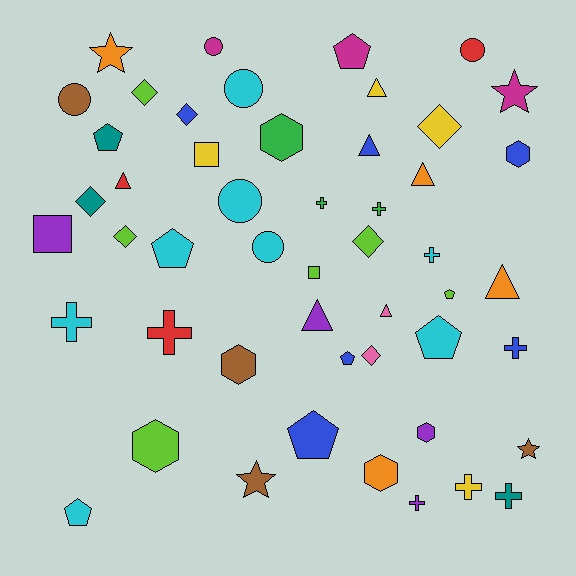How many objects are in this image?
There are 50 objects.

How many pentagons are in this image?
There are 8 pentagons.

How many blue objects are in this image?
There are 6 blue objects.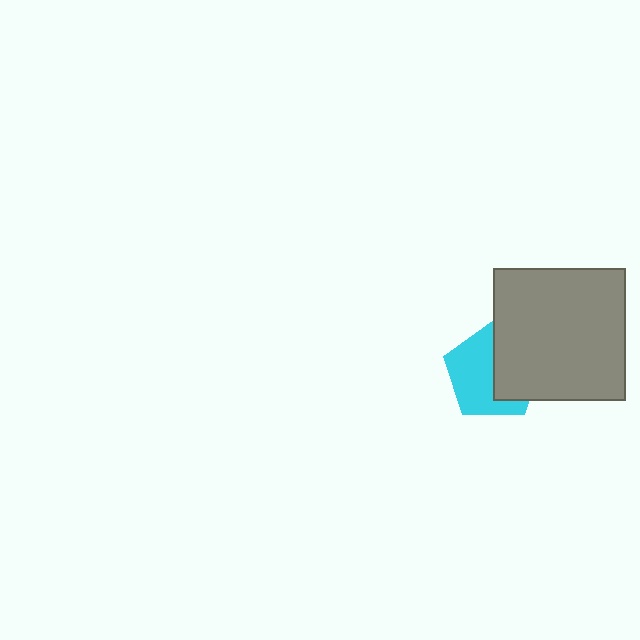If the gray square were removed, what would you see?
You would see the complete cyan pentagon.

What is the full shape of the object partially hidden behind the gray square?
The partially hidden object is a cyan pentagon.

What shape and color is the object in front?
The object in front is a gray square.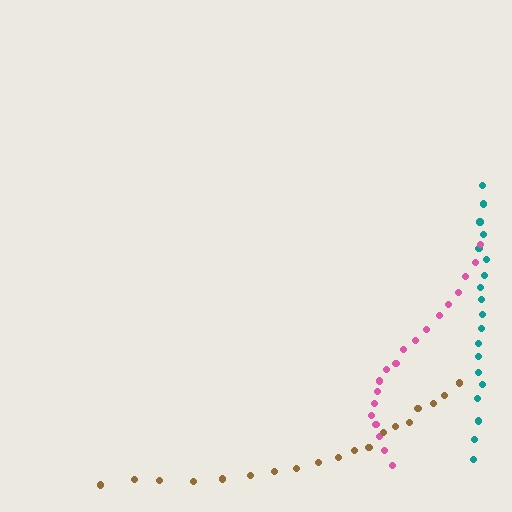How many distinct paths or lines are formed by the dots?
There are 3 distinct paths.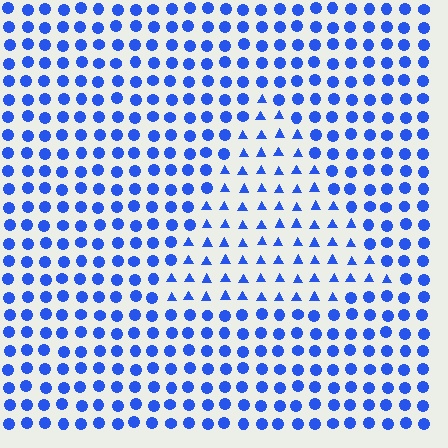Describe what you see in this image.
The image is filled with small blue elements arranged in a uniform grid. A triangle-shaped region contains triangles, while the surrounding area contains circles. The boundary is defined purely by the change in element shape.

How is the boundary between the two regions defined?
The boundary is defined by a change in element shape: triangles inside vs. circles outside. All elements share the same color and spacing.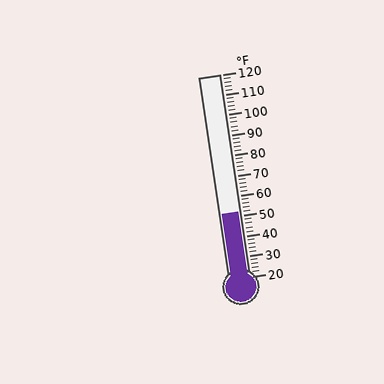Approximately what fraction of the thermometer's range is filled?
The thermometer is filled to approximately 30% of its range.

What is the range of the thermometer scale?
The thermometer scale ranges from 20°F to 120°F.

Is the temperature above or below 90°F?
The temperature is below 90°F.